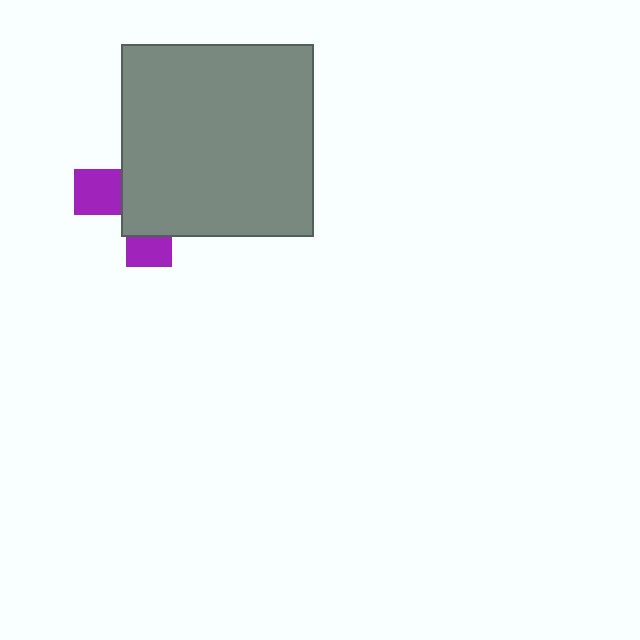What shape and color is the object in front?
The object in front is a gray square.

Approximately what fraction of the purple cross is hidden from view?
Roughly 69% of the purple cross is hidden behind the gray square.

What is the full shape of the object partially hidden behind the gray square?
The partially hidden object is a purple cross.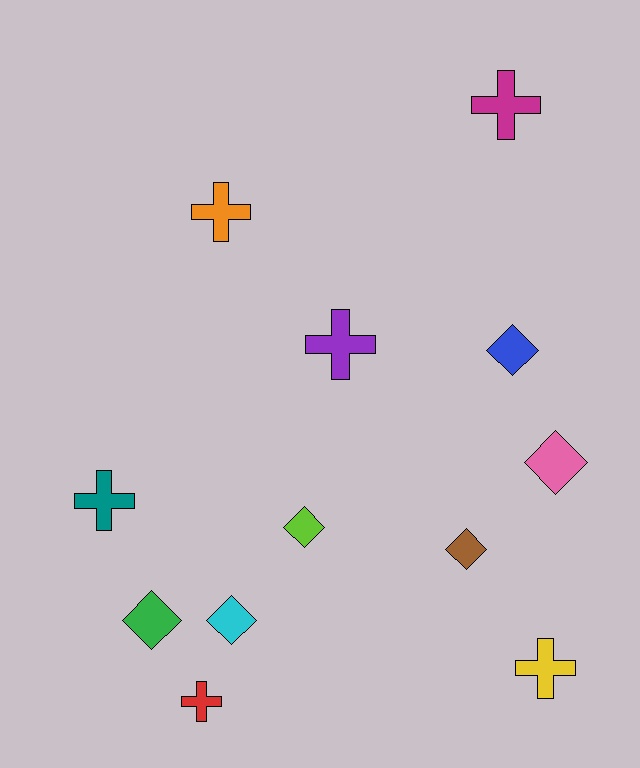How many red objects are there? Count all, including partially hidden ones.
There is 1 red object.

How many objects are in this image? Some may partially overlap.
There are 12 objects.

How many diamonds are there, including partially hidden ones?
There are 6 diamonds.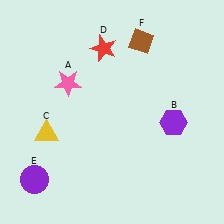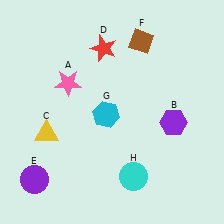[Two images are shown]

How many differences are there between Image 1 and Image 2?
There are 2 differences between the two images.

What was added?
A cyan hexagon (G), a cyan circle (H) were added in Image 2.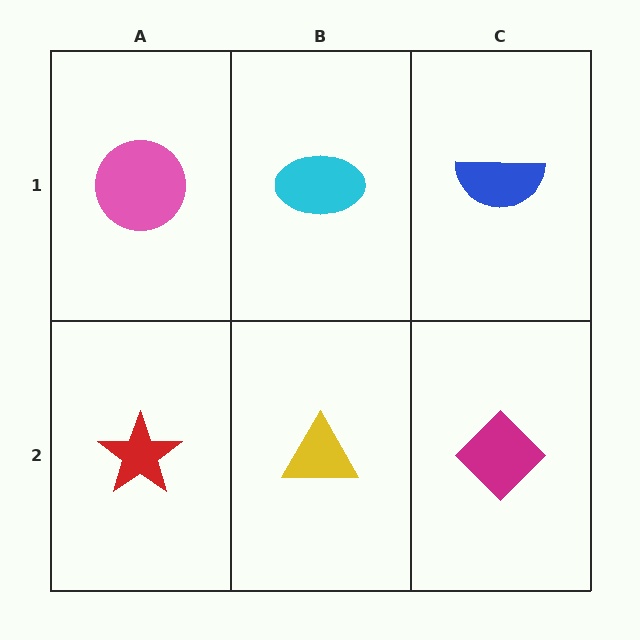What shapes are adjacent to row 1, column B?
A yellow triangle (row 2, column B), a pink circle (row 1, column A), a blue semicircle (row 1, column C).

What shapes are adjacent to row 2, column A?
A pink circle (row 1, column A), a yellow triangle (row 2, column B).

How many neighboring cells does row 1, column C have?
2.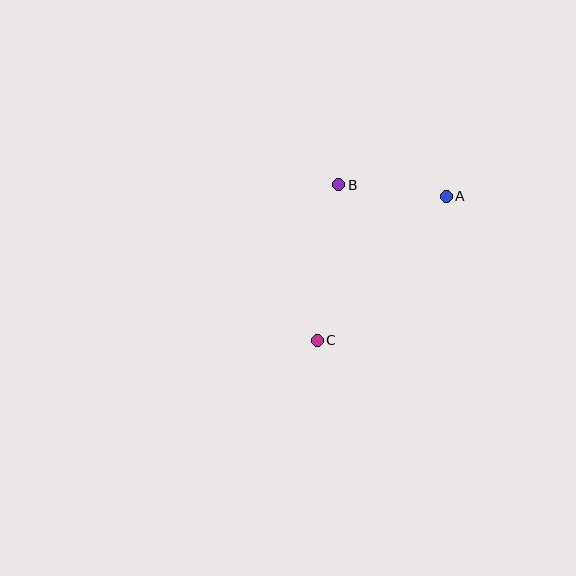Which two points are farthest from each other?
Points A and C are farthest from each other.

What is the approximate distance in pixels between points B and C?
The distance between B and C is approximately 157 pixels.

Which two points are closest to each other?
Points A and B are closest to each other.